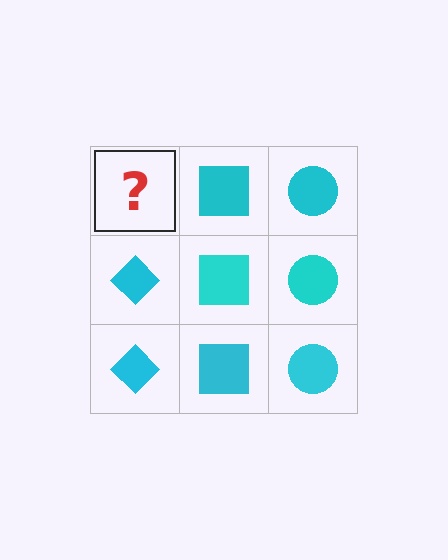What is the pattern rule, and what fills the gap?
The rule is that each column has a consistent shape. The gap should be filled with a cyan diamond.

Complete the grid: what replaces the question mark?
The question mark should be replaced with a cyan diamond.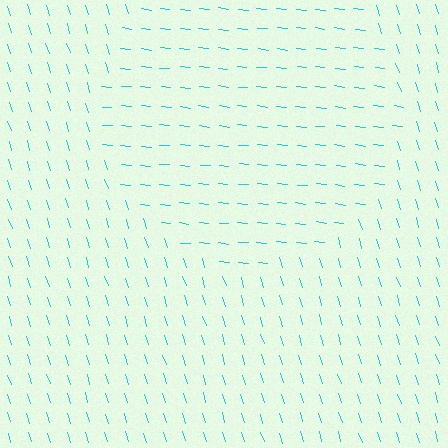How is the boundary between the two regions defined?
The boundary is defined purely by a change in line orientation (approximately 66 degrees difference). All lines are the same color and thickness.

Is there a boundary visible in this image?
Yes, there is a texture boundary formed by a change in line orientation.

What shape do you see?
I see a circle.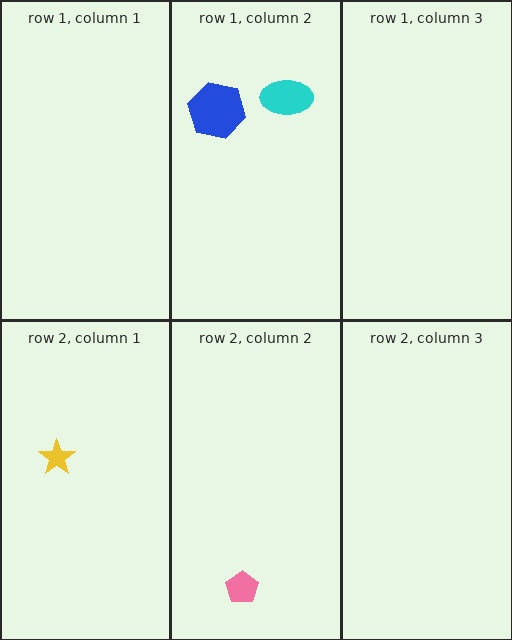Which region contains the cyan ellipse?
The row 1, column 2 region.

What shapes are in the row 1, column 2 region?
The cyan ellipse, the blue hexagon.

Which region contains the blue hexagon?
The row 1, column 2 region.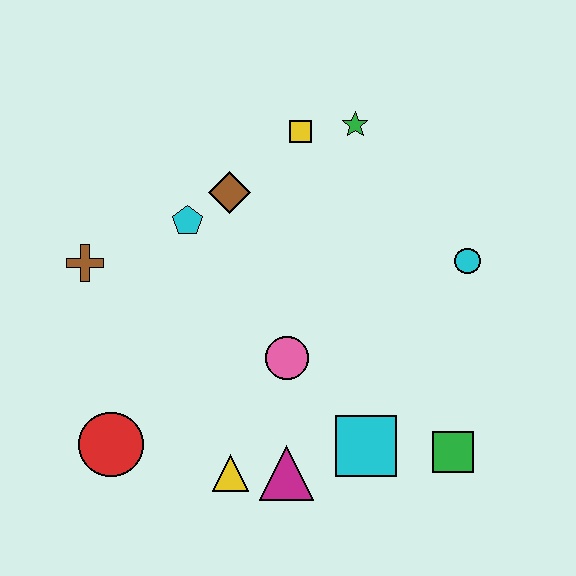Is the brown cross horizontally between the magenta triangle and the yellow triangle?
No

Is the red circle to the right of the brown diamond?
No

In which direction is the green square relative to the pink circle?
The green square is to the right of the pink circle.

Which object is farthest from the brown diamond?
The green square is farthest from the brown diamond.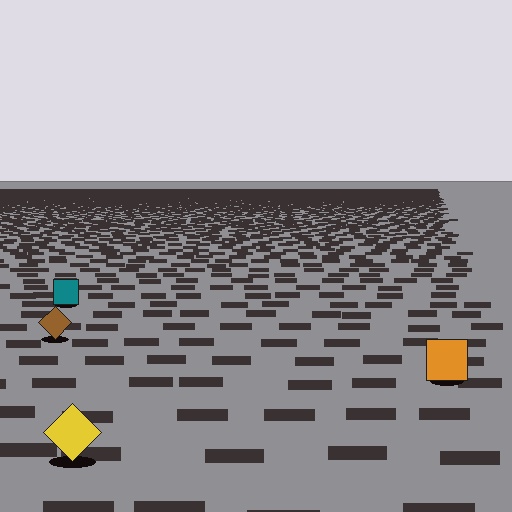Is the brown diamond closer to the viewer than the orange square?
No. The orange square is closer — you can tell from the texture gradient: the ground texture is coarser near it.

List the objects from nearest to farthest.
From nearest to farthest: the yellow diamond, the orange square, the brown diamond, the teal square.